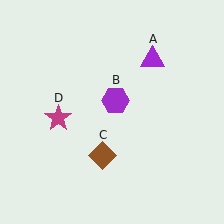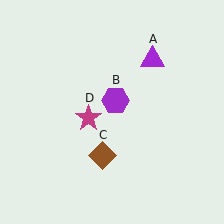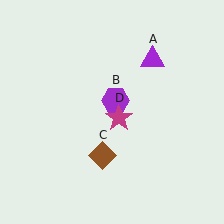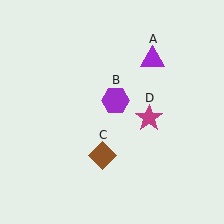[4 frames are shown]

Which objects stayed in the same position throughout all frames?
Purple triangle (object A) and purple hexagon (object B) and brown diamond (object C) remained stationary.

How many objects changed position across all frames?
1 object changed position: magenta star (object D).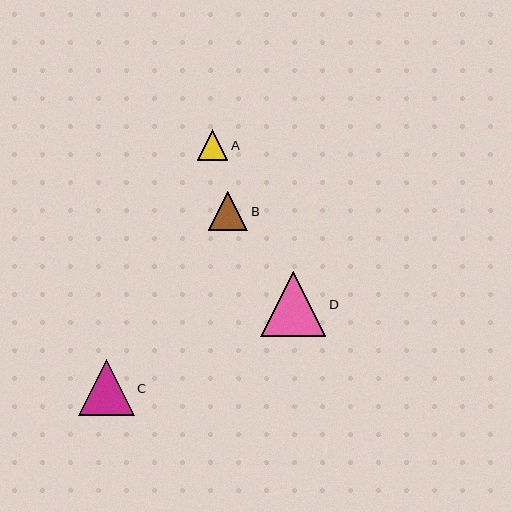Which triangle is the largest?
Triangle D is the largest with a size of approximately 65 pixels.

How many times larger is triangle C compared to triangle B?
Triangle C is approximately 1.4 times the size of triangle B.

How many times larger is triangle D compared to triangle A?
Triangle D is approximately 2.1 times the size of triangle A.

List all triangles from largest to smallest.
From largest to smallest: D, C, B, A.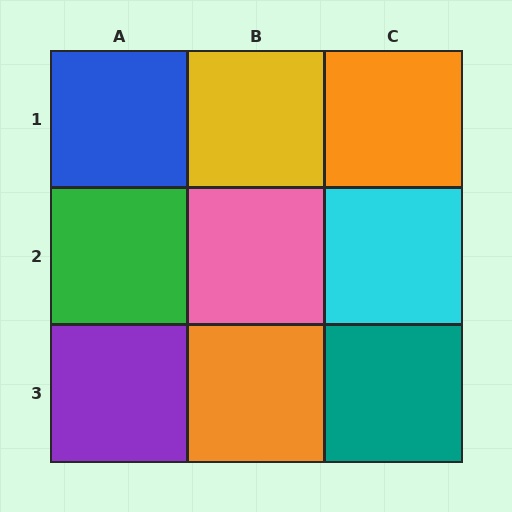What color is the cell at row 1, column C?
Orange.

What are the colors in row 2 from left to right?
Green, pink, cyan.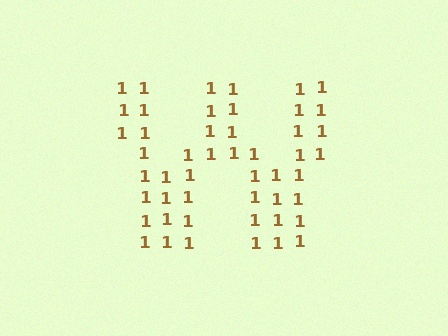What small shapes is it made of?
It is made of small digit 1's.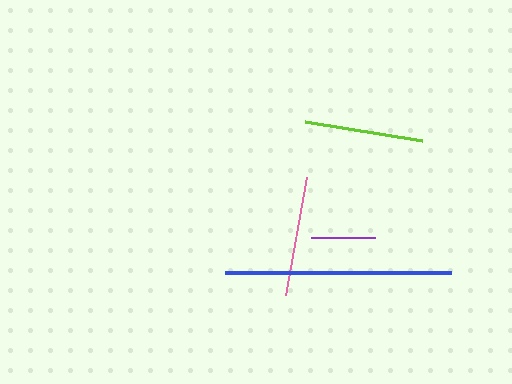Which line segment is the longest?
The blue line is the longest at approximately 226 pixels.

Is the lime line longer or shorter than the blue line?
The blue line is longer than the lime line.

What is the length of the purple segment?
The purple segment is approximately 64 pixels long.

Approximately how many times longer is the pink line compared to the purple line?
The pink line is approximately 1.9 times the length of the purple line.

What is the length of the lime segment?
The lime segment is approximately 118 pixels long.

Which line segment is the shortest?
The purple line is the shortest at approximately 64 pixels.